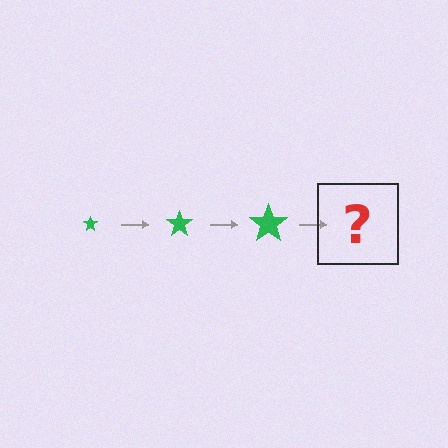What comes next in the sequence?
The next element should be a green star, larger than the previous one.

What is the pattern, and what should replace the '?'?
The pattern is that the star gets progressively larger each step. The '?' should be a green star, larger than the previous one.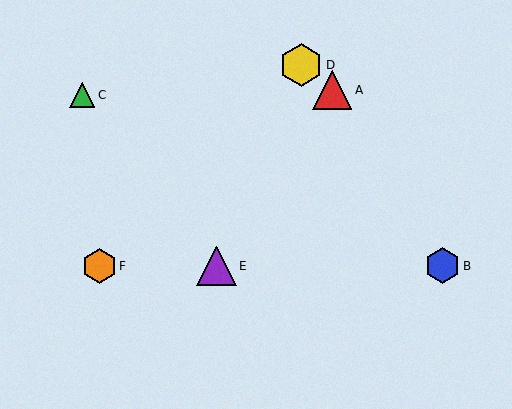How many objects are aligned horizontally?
3 objects (B, E, F) are aligned horizontally.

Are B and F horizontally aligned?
Yes, both are at y≈266.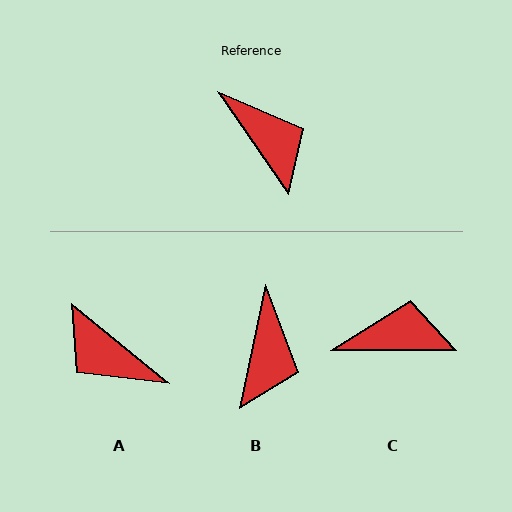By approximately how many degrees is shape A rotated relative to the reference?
Approximately 163 degrees clockwise.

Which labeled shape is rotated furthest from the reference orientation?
A, about 163 degrees away.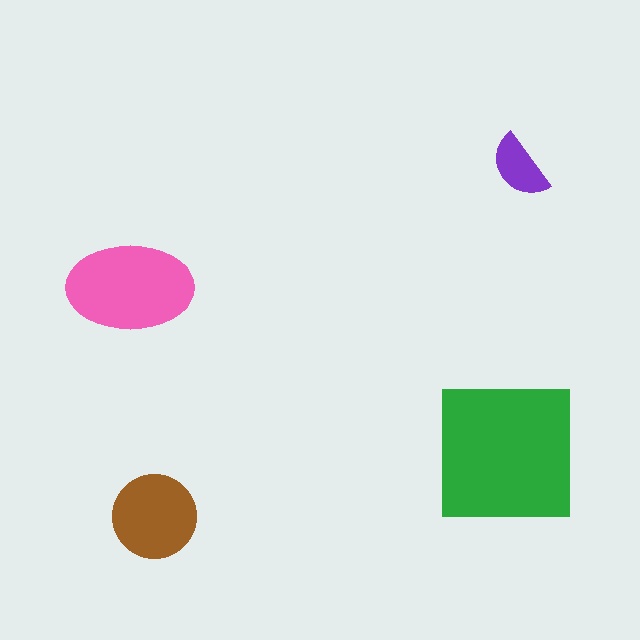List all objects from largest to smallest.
The green square, the pink ellipse, the brown circle, the purple semicircle.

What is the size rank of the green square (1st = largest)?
1st.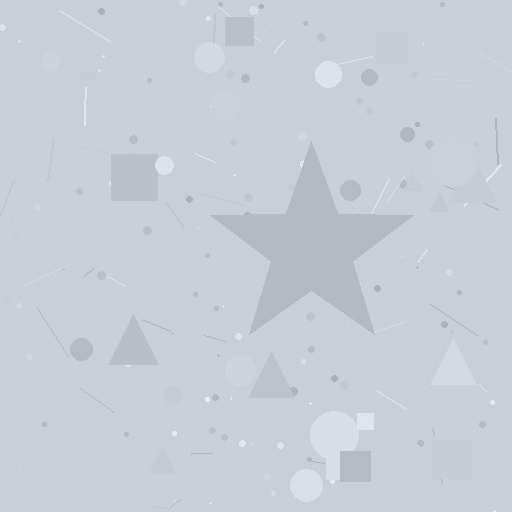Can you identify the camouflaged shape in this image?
The camouflaged shape is a star.